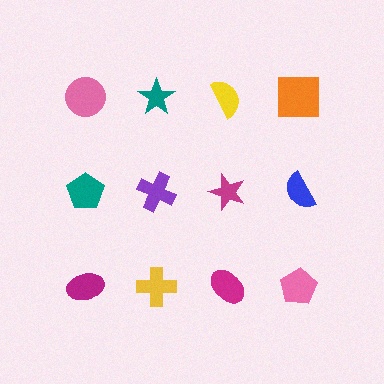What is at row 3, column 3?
A magenta ellipse.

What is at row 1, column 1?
A pink circle.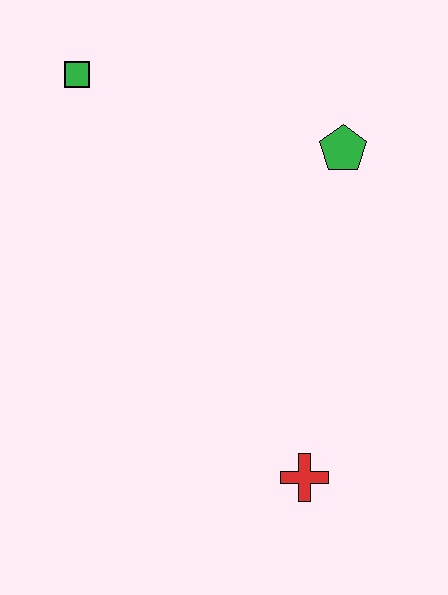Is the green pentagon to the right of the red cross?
Yes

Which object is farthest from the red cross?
The green square is farthest from the red cross.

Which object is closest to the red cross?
The green pentagon is closest to the red cross.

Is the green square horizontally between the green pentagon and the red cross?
No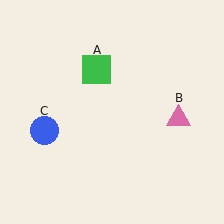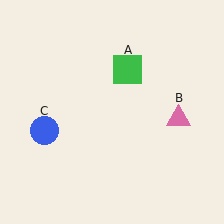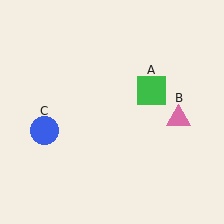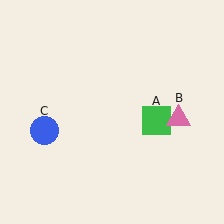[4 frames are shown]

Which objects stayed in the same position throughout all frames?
Pink triangle (object B) and blue circle (object C) remained stationary.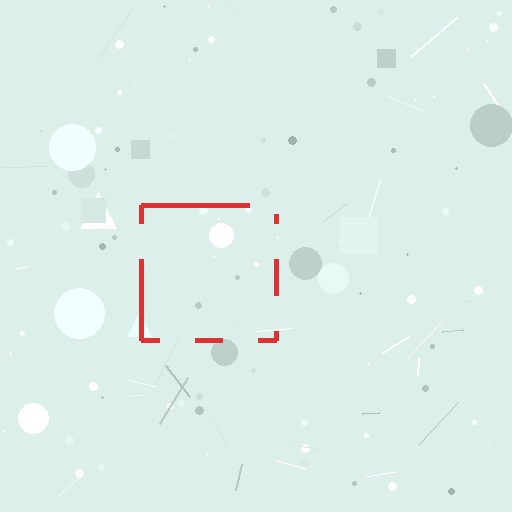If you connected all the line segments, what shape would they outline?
They would outline a square.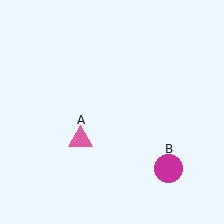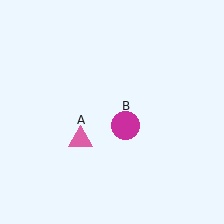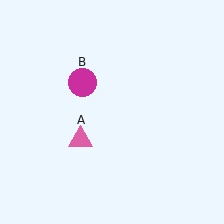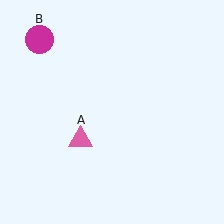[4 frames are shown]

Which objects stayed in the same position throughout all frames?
Pink triangle (object A) remained stationary.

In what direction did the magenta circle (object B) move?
The magenta circle (object B) moved up and to the left.